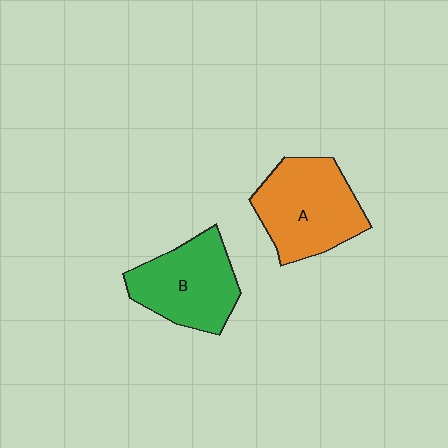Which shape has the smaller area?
Shape B (green).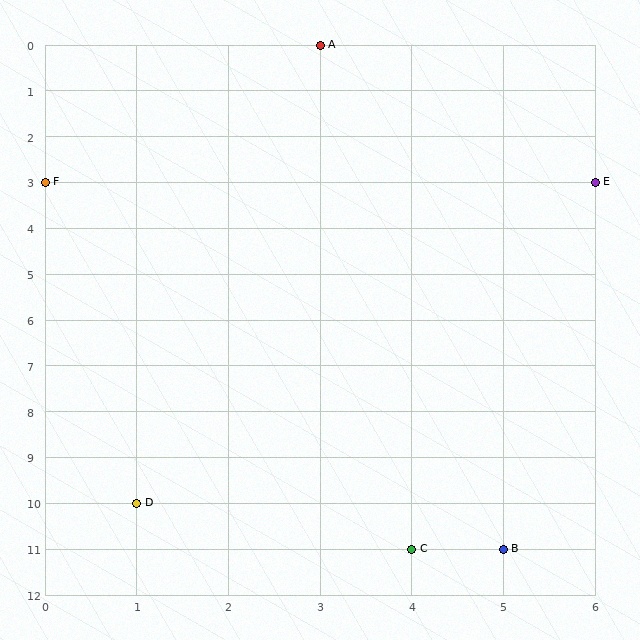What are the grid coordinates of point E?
Point E is at grid coordinates (6, 3).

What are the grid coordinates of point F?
Point F is at grid coordinates (0, 3).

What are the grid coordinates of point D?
Point D is at grid coordinates (1, 10).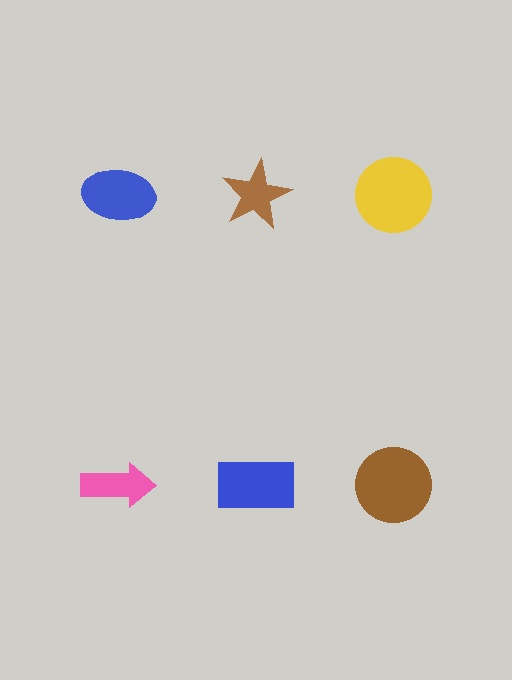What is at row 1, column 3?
A yellow circle.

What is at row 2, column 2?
A blue rectangle.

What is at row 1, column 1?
A blue ellipse.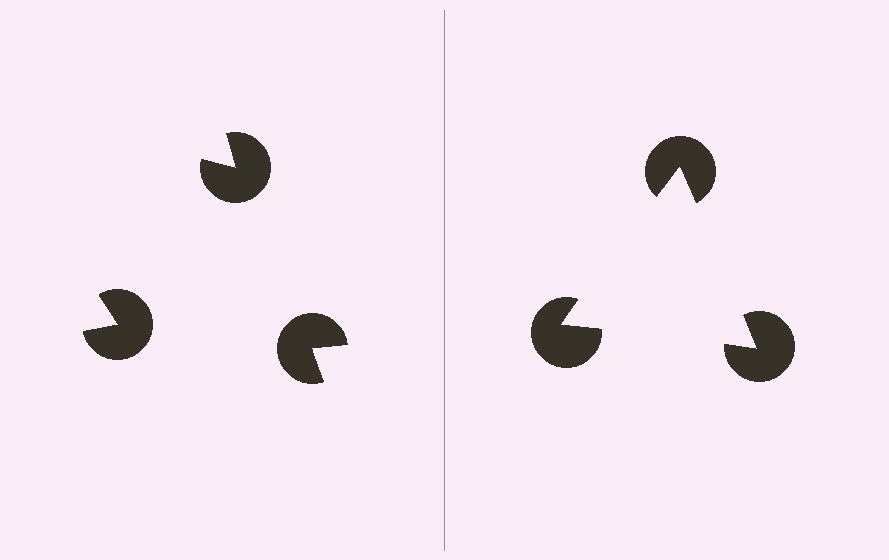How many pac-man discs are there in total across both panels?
6 — 3 on each side.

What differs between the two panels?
The pac-man discs are positioned identically on both sides; only the wedge orientations differ. On the right they align to a triangle; on the left they are misaligned.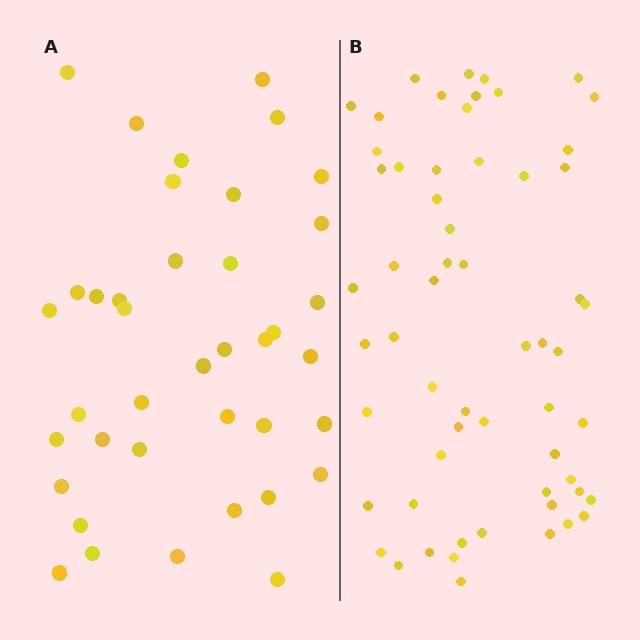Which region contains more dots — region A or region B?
Region B (the right region) has more dots.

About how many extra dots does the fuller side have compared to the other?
Region B has approximately 20 more dots than region A.